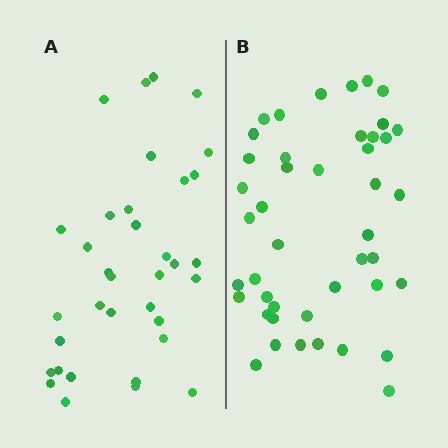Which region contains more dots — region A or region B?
Region B (the right region) has more dots.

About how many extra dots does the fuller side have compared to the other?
Region B has roughly 8 or so more dots than region A.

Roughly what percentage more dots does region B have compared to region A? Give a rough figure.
About 25% more.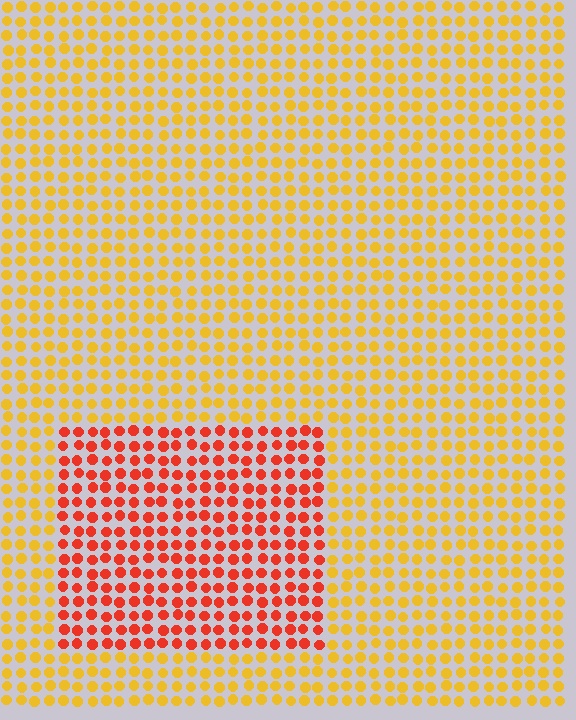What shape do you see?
I see a rectangle.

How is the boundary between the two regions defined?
The boundary is defined purely by a slight shift in hue (about 41 degrees). Spacing, size, and orientation are identical on both sides.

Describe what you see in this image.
The image is filled with small yellow elements in a uniform arrangement. A rectangle-shaped region is visible where the elements are tinted to a slightly different hue, forming a subtle color boundary.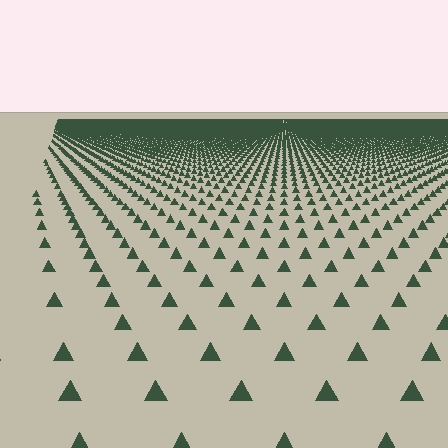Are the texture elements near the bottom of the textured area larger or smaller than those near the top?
Larger. Near the bottom, elements are closer to the viewer and appear at a bigger on-screen size.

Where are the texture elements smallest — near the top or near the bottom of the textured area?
Near the top.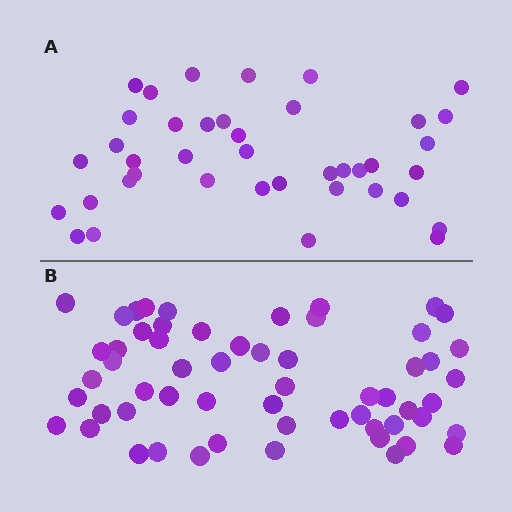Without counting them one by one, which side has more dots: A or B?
Region B (the bottom region) has more dots.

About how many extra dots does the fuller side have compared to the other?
Region B has approximately 20 more dots than region A.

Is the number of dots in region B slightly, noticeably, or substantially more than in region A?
Region B has substantially more. The ratio is roughly 1.4 to 1.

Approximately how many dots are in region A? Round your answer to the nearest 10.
About 40 dots.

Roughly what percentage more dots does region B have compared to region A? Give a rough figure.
About 45% more.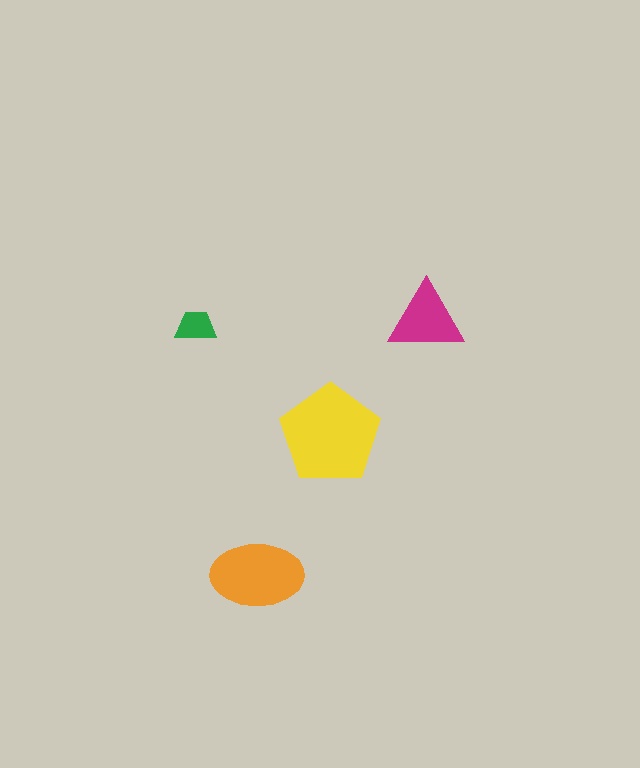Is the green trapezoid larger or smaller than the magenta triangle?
Smaller.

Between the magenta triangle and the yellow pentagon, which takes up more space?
The yellow pentagon.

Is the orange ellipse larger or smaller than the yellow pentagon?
Smaller.